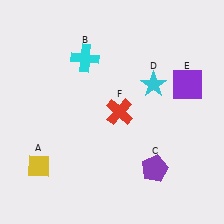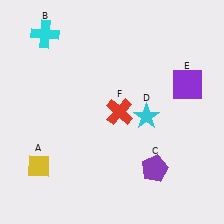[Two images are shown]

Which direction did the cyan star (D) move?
The cyan star (D) moved down.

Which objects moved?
The objects that moved are: the cyan cross (B), the cyan star (D).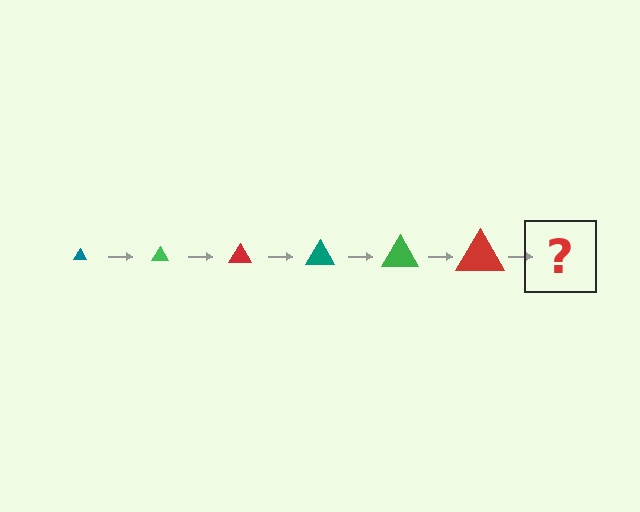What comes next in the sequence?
The next element should be a teal triangle, larger than the previous one.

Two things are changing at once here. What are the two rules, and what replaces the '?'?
The two rules are that the triangle grows larger each step and the color cycles through teal, green, and red. The '?' should be a teal triangle, larger than the previous one.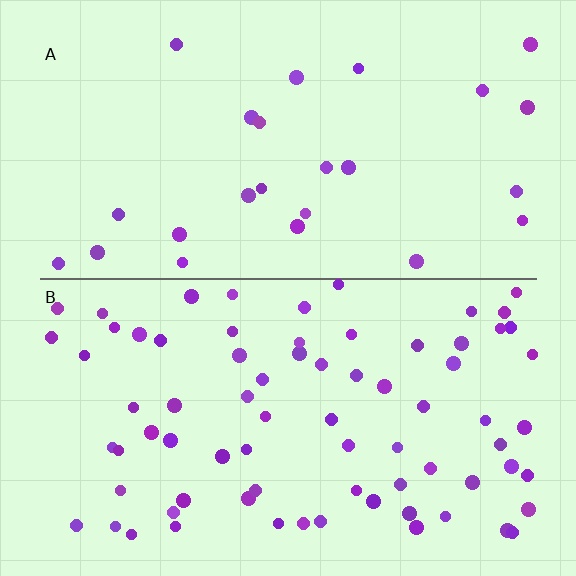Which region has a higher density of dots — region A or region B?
B (the bottom).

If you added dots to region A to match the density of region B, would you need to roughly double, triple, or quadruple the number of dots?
Approximately triple.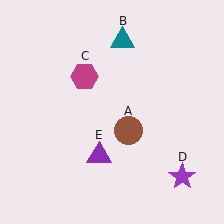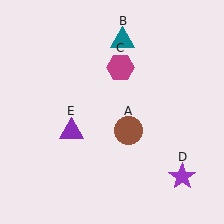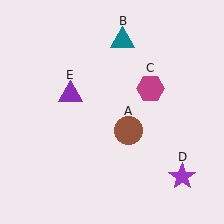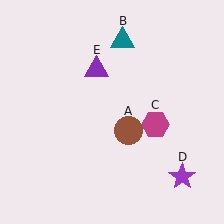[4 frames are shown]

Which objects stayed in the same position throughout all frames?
Brown circle (object A) and teal triangle (object B) and purple star (object D) remained stationary.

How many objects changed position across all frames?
2 objects changed position: magenta hexagon (object C), purple triangle (object E).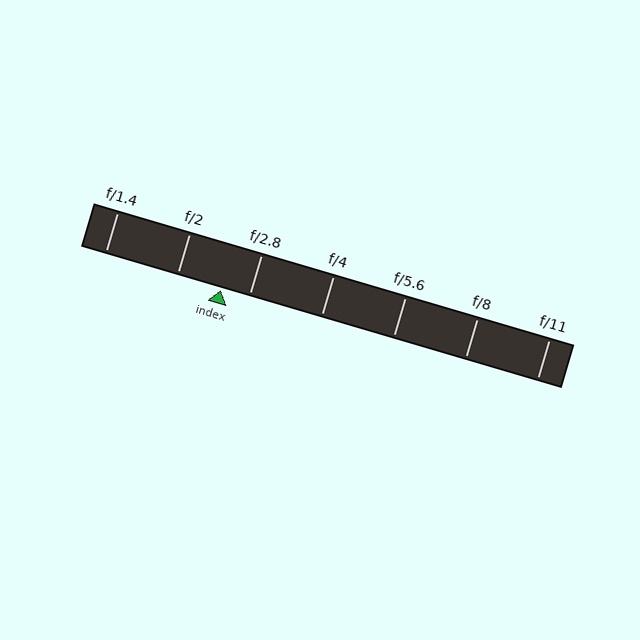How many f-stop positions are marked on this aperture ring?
There are 7 f-stop positions marked.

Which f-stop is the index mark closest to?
The index mark is closest to f/2.8.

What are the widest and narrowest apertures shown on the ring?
The widest aperture shown is f/1.4 and the narrowest is f/11.